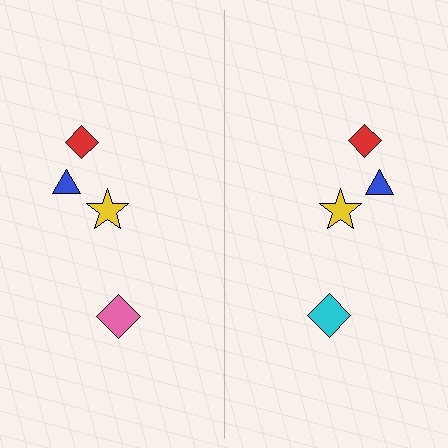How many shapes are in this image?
There are 8 shapes in this image.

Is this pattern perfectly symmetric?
No, the pattern is not perfectly symmetric. The cyan diamond on the right side breaks the symmetry — its mirror counterpart is pink.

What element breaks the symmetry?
The cyan diamond on the right side breaks the symmetry — its mirror counterpart is pink.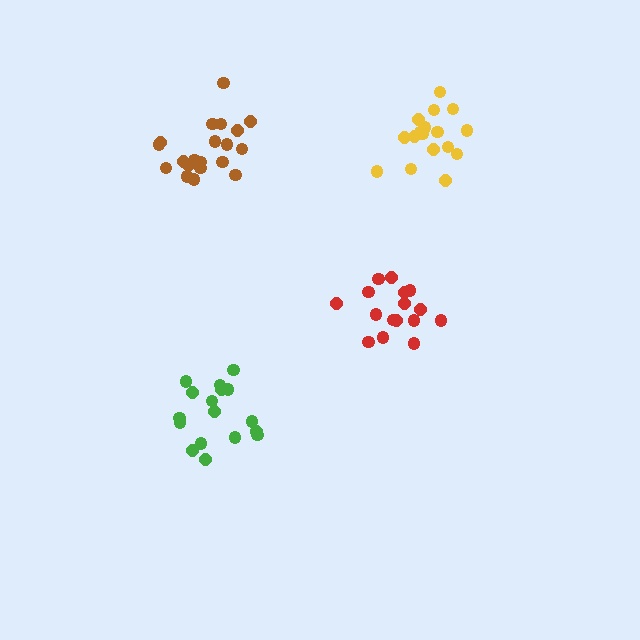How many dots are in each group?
Group 1: 16 dots, Group 2: 17 dots, Group 3: 20 dots, Group 4: 17 dots (70 total).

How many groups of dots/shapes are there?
There are 4 groups.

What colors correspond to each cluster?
The clusters are colored: red, green, brown, yellow.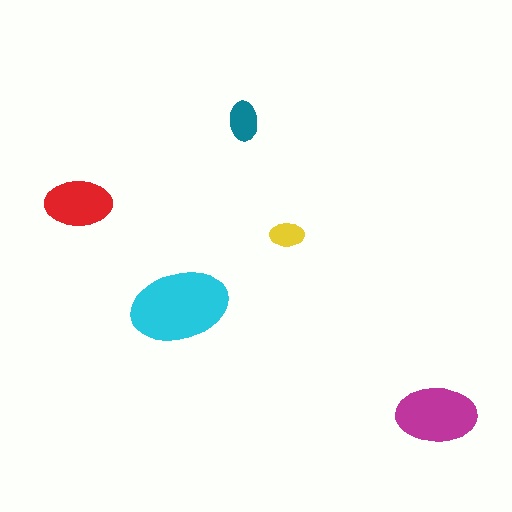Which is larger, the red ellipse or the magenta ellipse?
The magenta one.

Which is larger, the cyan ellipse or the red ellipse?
The cyan one.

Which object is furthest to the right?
The magenta ellipse is rightmost.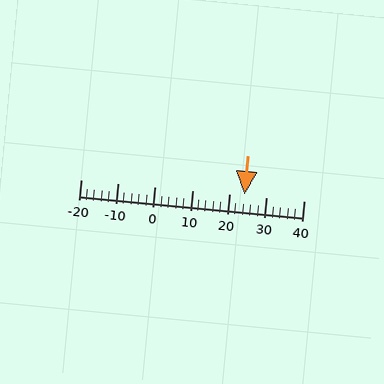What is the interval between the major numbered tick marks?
The major tick marks are spaced 10 units apart.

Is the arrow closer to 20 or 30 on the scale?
The arrow is closer to 20.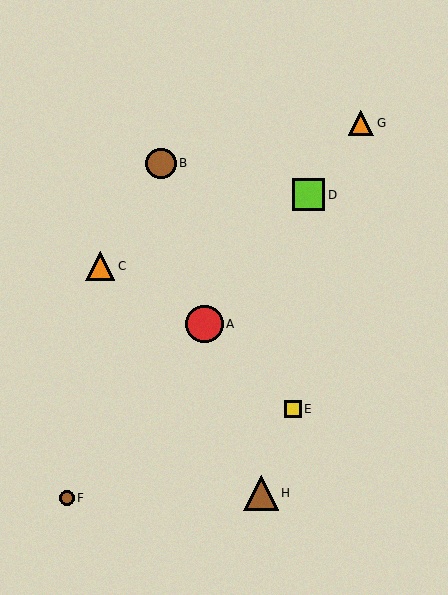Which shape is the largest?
The red circle (labeled A) is the largest.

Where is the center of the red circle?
The center of the red circle is at (204, 324).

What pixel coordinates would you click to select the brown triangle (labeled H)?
Click at (261, 493) to select the brown triangle H.